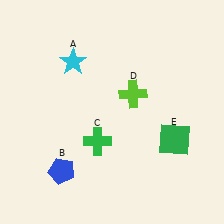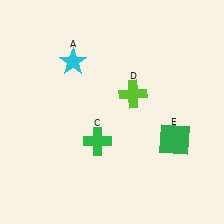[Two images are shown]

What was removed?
The blue pentagon (B) was removed in Image 2.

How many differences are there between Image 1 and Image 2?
There is 1 difference between the two images.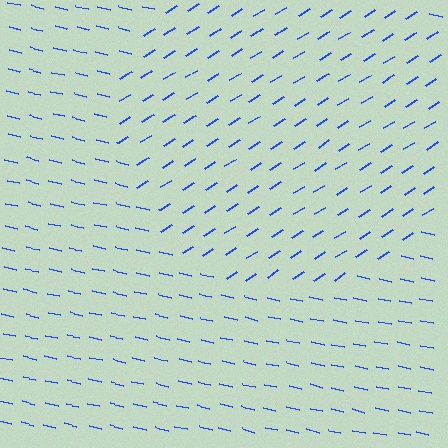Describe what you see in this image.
The image is filled with small blue line segments. A circle region in the image has lines oriented differently from the surrounding lines, creating a visible texture boundary.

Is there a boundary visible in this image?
Yes, there is a texture boundary formed by a change in line orientation.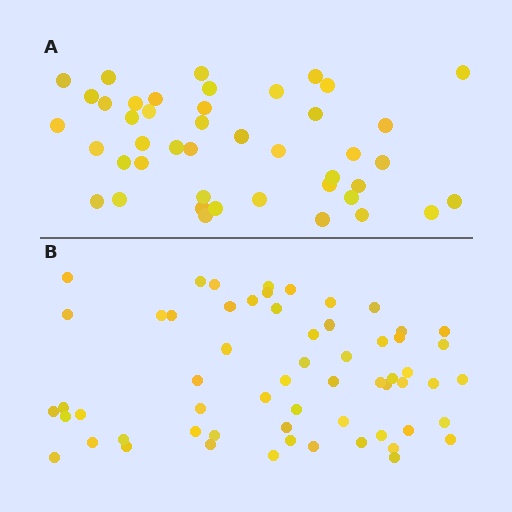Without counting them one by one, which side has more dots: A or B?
Region B (the bottom region) has more dots.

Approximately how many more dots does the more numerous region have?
Region B has approximately 15 more dots than region A.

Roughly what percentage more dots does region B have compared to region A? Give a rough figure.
About 35% more.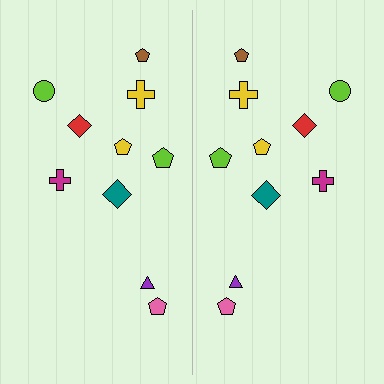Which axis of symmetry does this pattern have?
The pattern has a vertical axis of symmetry running through the center of the image.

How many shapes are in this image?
There are 20 shapes in this image.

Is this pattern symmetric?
Yes, this pattern has bilateral (reflection) symmetry.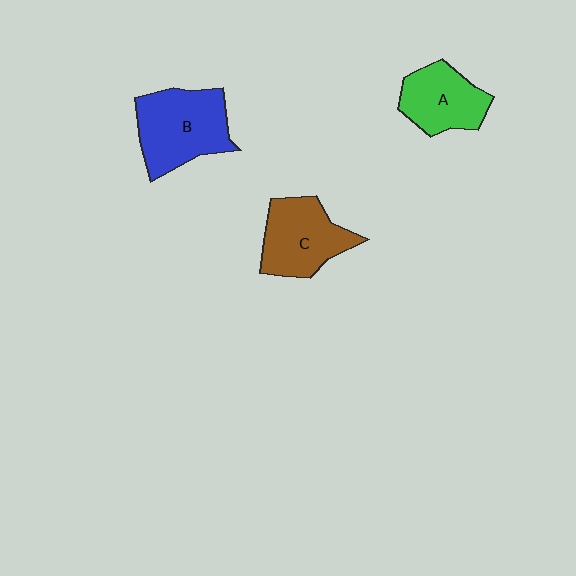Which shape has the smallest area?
Shape A (green).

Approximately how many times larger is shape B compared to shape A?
Approximately 1.4 times.